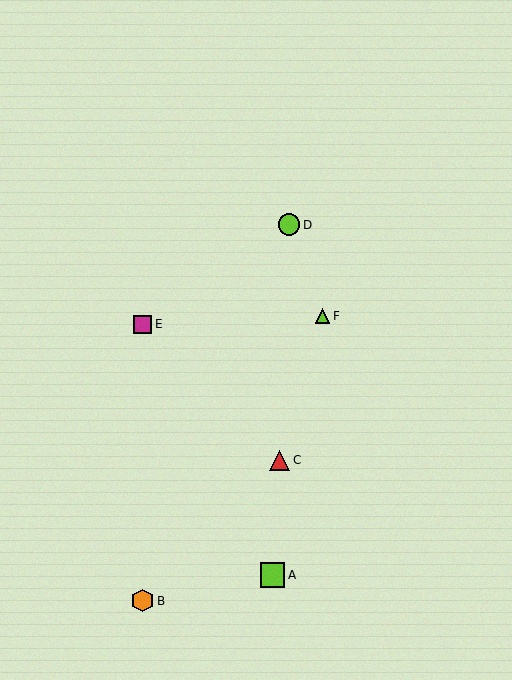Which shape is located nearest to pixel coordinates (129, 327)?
The magenta square (labeled E) at (143, 324) is nearest to that location.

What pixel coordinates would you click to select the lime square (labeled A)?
Click at (273, 575) to select the lime square A.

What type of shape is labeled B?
Shape B is an orange hexagon.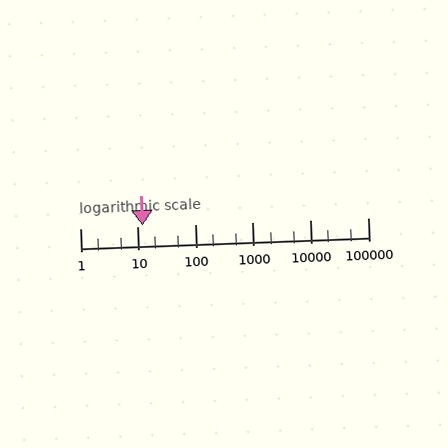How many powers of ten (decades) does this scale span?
The scale spans 5 decades, from 1 to 100000.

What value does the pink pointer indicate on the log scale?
The pointer indicates approximately 12.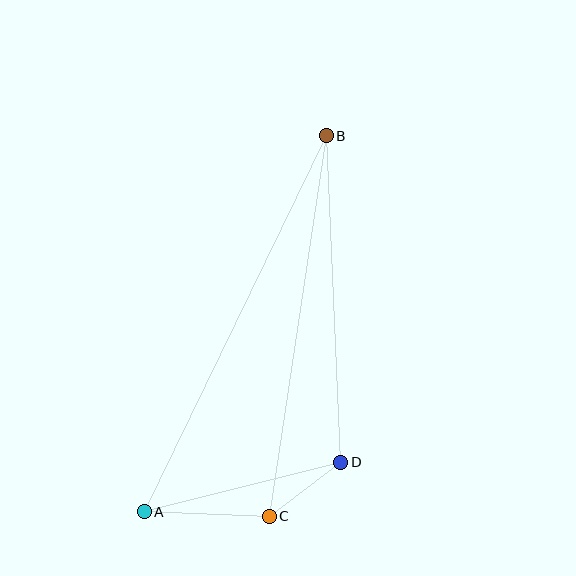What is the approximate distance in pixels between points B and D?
The distance between B and D is approximately 327 pixels.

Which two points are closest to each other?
Points C and D are closest to each other.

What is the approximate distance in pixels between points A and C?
The distance between A and C is approximately 125 pixels.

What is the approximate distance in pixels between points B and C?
The distance between B and C is approximately 385 pixels.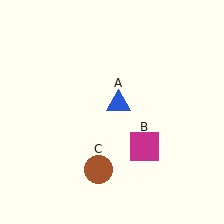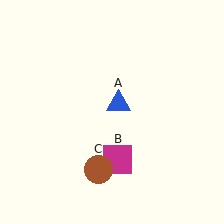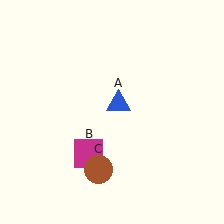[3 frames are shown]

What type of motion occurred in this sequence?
The magenta square (object B) rotated clockwise around the center of the scene.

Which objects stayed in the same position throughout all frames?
Blue triangle (object A) and brown circle (object C) remained stationary.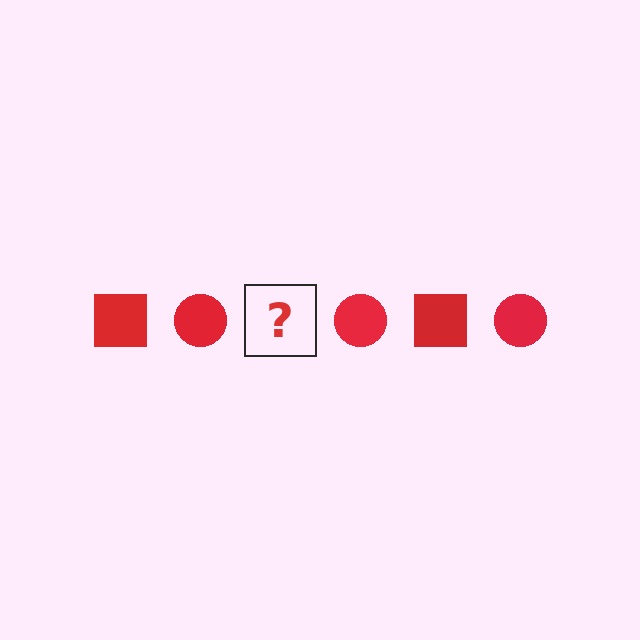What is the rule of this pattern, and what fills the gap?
The rule is that the pattern cycles through square, circle shapes in red. The gap should be filled with a red square.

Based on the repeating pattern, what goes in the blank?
The blank should be a red square.